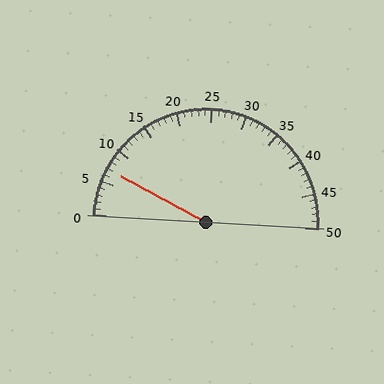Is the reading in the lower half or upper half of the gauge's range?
The reading is in the lower half of the range (0 to 50).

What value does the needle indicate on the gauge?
The needle indicates approximately 7.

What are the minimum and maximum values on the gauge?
The gauge ranges from 0 to 50.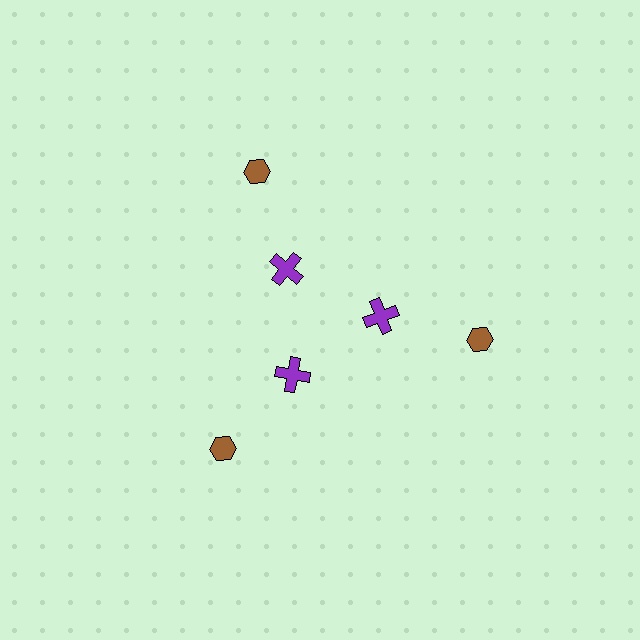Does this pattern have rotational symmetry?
Yes, this pattern has 3-fold rotational symmetry. It looks the same after rotating 120 degrees around the center.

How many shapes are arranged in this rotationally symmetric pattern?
There are 6 shapes, arranged in 3 groups of 2.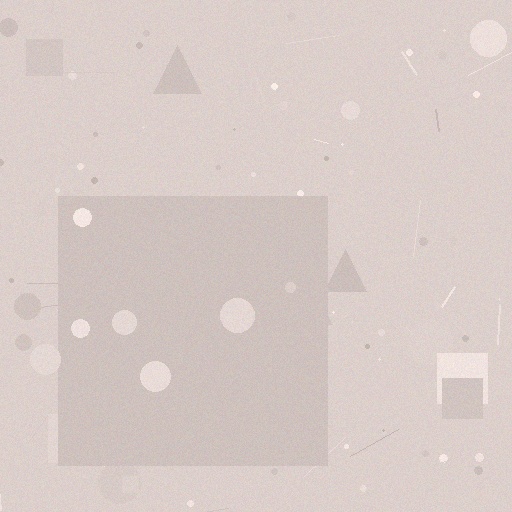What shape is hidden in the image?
A square is hidden in the image.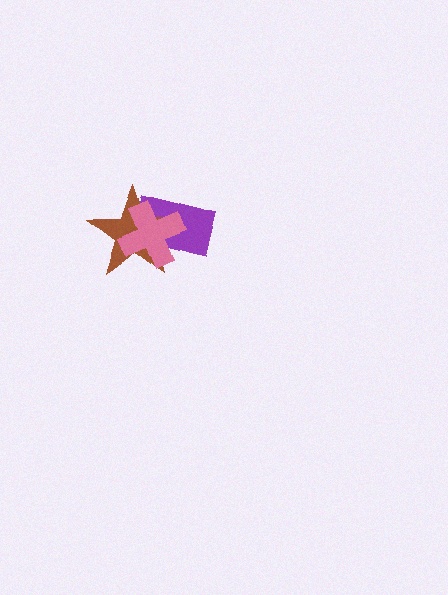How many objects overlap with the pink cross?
2 objects overlap with the pink cross.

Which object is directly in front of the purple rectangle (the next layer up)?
The brown star is directly in front of the purple rectangle.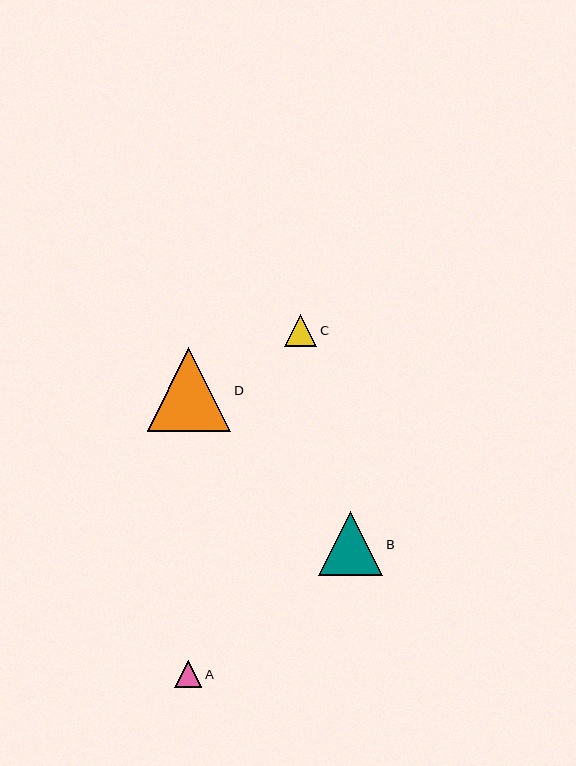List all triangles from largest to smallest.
From largest to smallest: D, B, C, A.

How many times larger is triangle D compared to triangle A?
Triangle D is approximately 3.1 times the size of triangle A.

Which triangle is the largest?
Triangle D is the largest with a size of approximately 84 pixels.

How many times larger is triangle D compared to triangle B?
Triangle D is approximately 1.3 times the size of triangle B.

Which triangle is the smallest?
Triangle A is the smallest with a size of approximately 27 pixels.